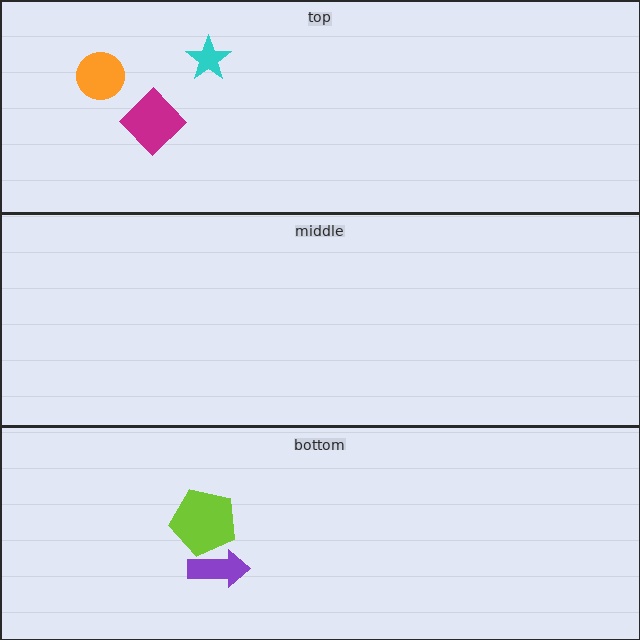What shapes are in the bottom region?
The purple arrow, the lime pentagon.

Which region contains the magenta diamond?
The top region.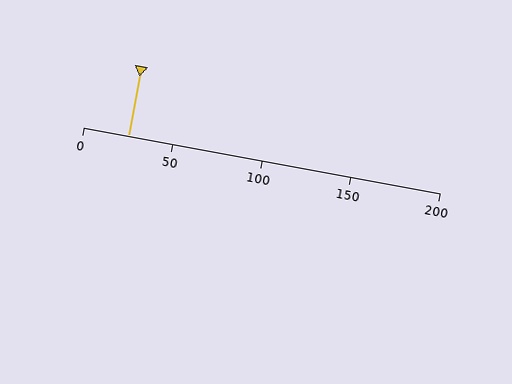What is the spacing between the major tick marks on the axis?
The major ticks are spaced 50 apart.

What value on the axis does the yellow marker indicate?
The marker indicates approximately 25.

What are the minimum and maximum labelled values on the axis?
The axis runs from 0 to 200.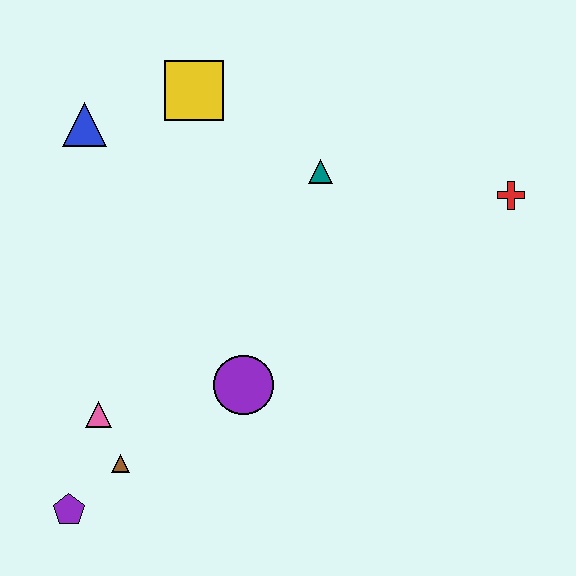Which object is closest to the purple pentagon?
The brown triangle is closest to the purple pentagon.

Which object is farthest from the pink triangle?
The red cross is farthest from the pink triangle.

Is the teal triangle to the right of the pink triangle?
Yes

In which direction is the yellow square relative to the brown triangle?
The yellow square is above the brown triangle.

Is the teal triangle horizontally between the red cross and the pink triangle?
Yes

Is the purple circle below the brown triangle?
No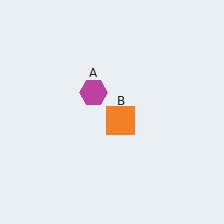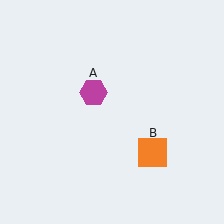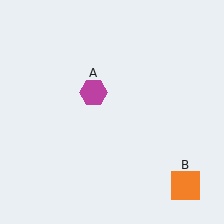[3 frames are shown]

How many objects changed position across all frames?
1 object changed position: orange square (object B).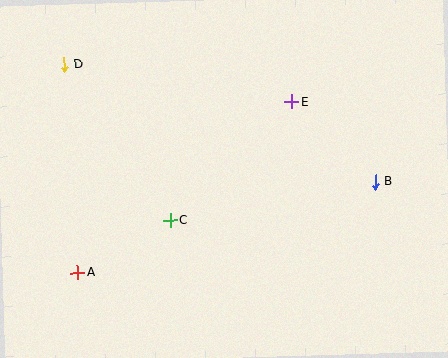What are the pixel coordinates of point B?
Point B is at (375, 182).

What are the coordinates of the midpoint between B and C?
The midpoint between B and C is at (273, 201).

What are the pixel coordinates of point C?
Point C is at (171, 220).